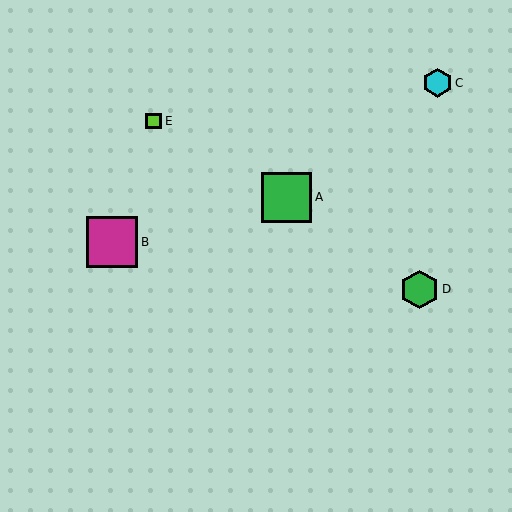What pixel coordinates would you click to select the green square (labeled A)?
Click at (287, 197) to select the green square A.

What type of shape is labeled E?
Shape E is a lime square.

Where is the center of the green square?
The center of the green square is at (287, 197).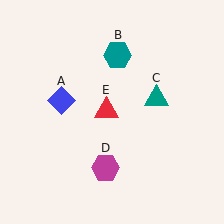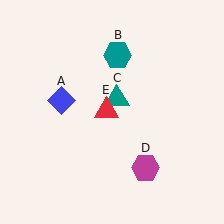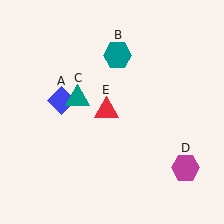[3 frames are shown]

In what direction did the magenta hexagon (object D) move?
The magenta hexagon (object D) moved right.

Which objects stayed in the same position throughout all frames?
Blue diamond (object A) and teal hexagon (object B) and red triangle (object E) remained stationary.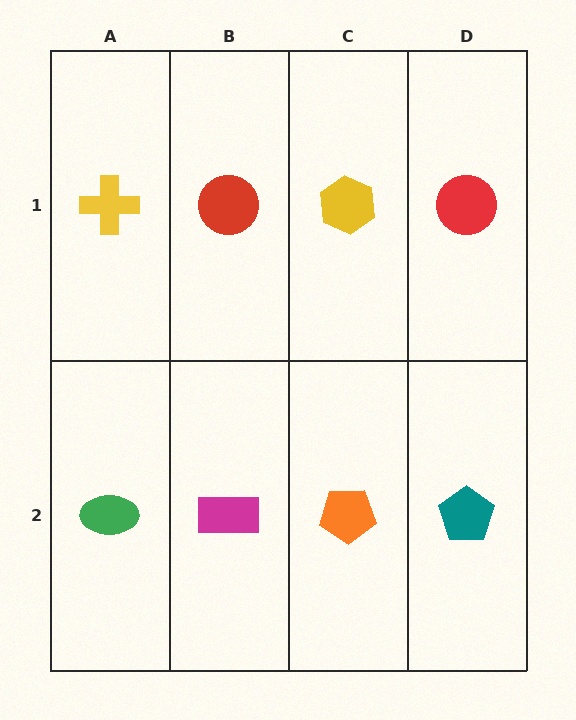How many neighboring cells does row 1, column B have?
3.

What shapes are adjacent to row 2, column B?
A red circle (row 1, column B), a green ellipse (row 2, column A), an orange pentagon (row 2, column C).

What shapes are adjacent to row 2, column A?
A yellow cross (row 1, column A), a magenta rectangle (row 2, column B).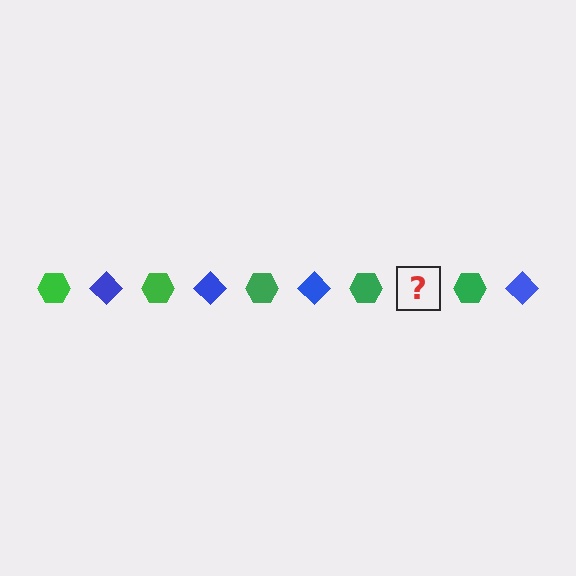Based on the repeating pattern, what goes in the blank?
The blank should be a blue diamond.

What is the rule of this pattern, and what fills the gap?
The rule is that the pattern alternates between green hexagon and blue diamond. The gap should be filled with a blue diamond.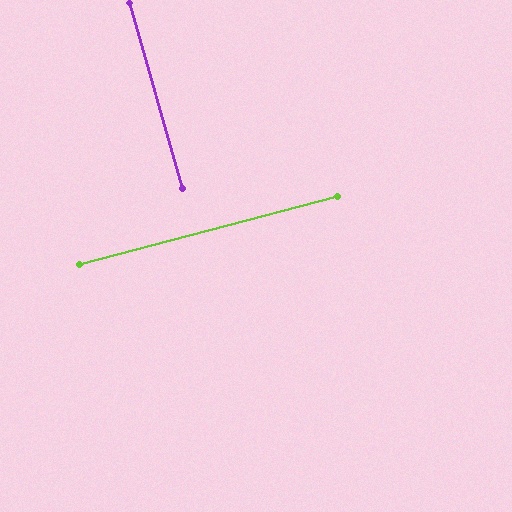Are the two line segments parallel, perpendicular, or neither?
Perpendicular — they meet at approximately 89°.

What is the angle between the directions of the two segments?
Approximately 89 degrees.